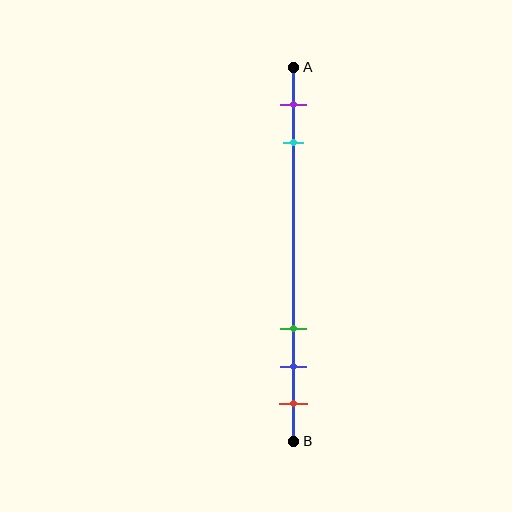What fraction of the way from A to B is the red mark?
The red mark is approximately 90% (0.9) of the way from A to B.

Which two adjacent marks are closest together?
The blue and red marks are the closest adjacent pair.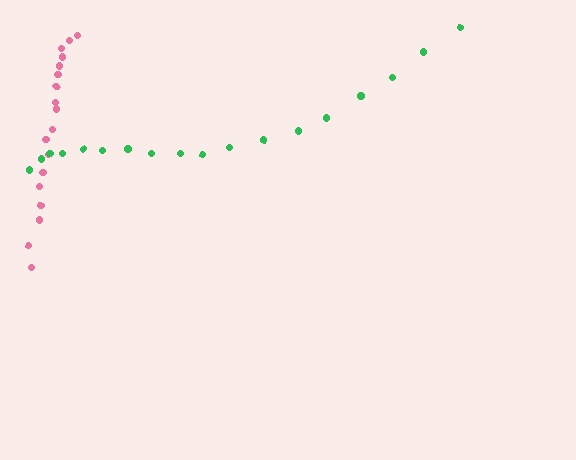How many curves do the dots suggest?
There are 2 distinct paths.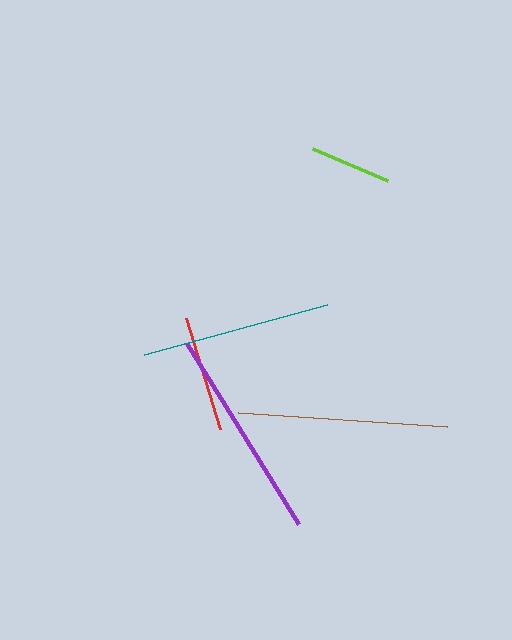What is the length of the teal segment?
The teal segment is approximately 190 pixels long.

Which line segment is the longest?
The purple line is the longest at approximately 213 pixels.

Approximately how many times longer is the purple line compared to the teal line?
The purple line is approximately 1.1 times the length of the teal line.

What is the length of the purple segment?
The purple segment is approximately 213 pixels long.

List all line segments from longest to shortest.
From longest to shortest: purple, brown, teal, red, lime.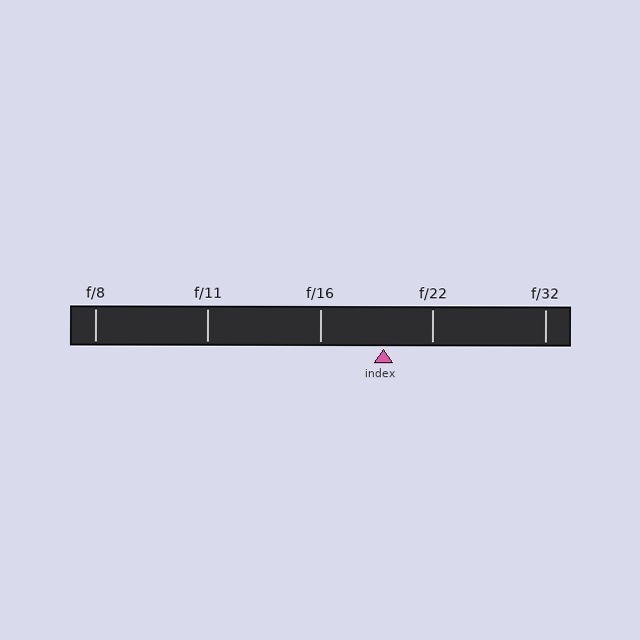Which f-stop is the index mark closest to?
The index mark is closest to f/22.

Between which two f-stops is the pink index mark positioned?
The index mark is between f/16 and f/22.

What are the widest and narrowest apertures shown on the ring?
The widest aperture shown is f/8 and the narrowest is f/32.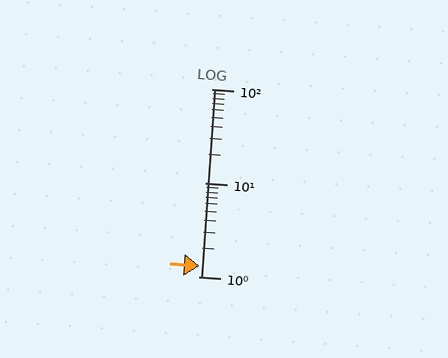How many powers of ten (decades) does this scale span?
The scale spans 2 decades, from 1 to 100.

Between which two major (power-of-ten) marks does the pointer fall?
The pointer is between 1 and 10.